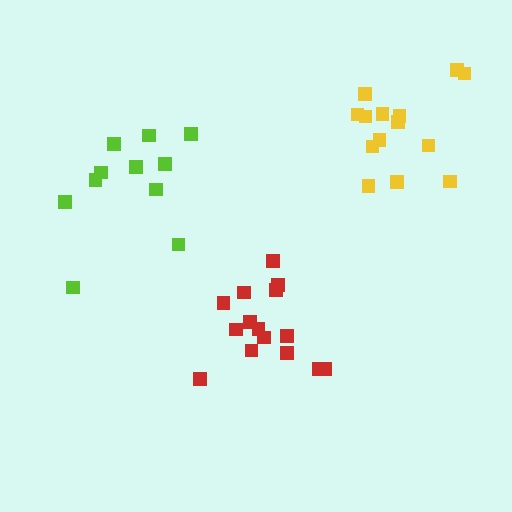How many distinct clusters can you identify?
There are 3 distinct clusters.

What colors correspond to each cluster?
The clusters are colored: lime, red, yellow.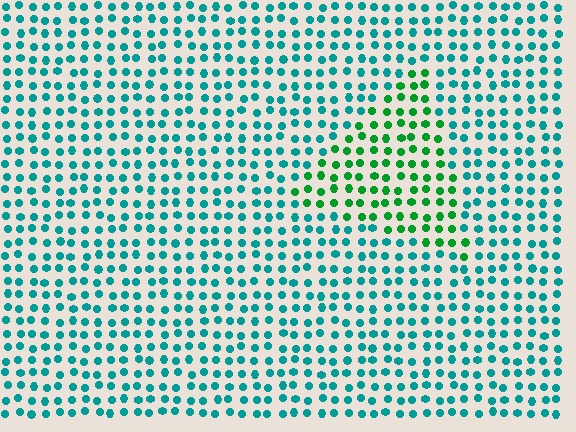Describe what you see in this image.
The image is filled with small teal elements in a uniform arrangement. A triangle-shaped region is visible where the elements are tinted to a slightly different hue, forming a subtle color boundary.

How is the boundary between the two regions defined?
The boundary is defined purely by a slight shift in hue (about 43 degrees). Spacing, size, and orientation are identical on both sides.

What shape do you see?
I see a triangle.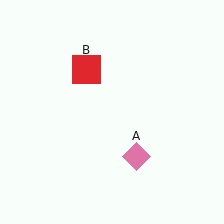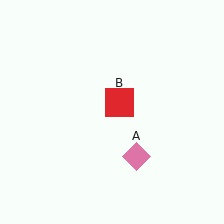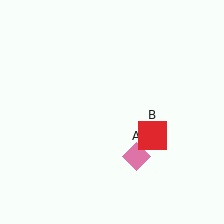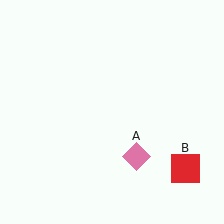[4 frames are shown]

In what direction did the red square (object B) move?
The red square (object B) moved down and to the right.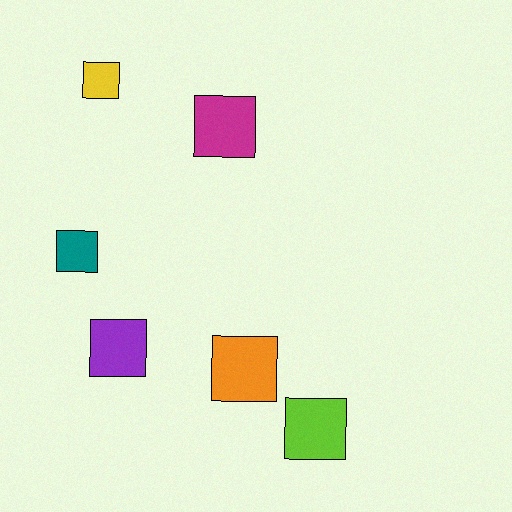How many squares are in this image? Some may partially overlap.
There are 6 squares.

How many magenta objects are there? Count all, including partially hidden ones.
There is 1 magenta object.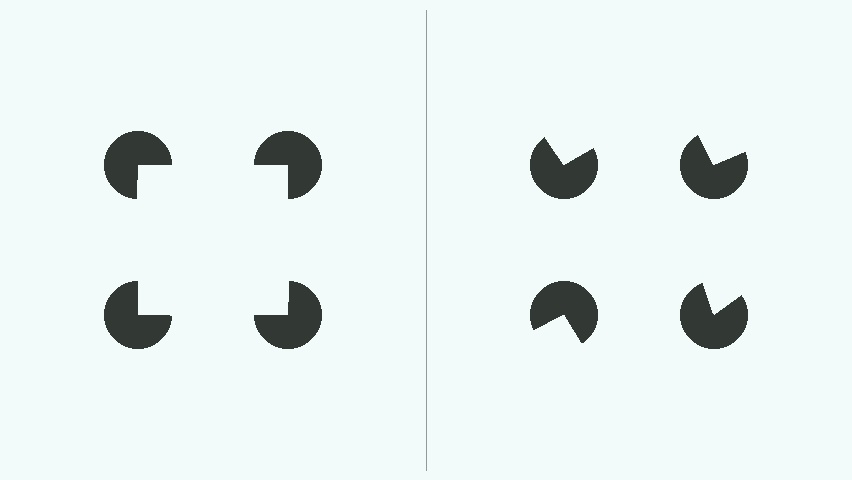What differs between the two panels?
The pac-man discs are positioned identically on both sides; only the wedge orientations differ. On the left they align to a square; on the right they are misaligned.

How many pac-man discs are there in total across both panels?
8 — 4 on each side.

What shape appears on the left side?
An illusory square.